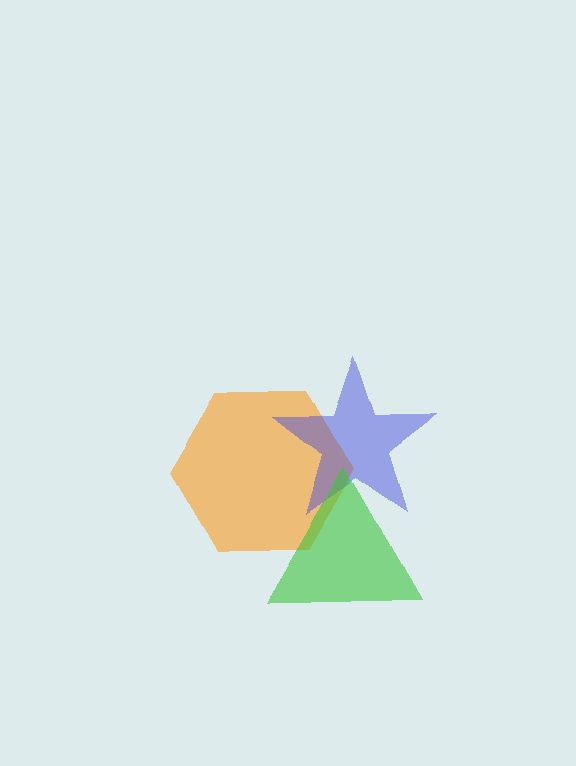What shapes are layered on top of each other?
The layered shapes are: an orange hexagon, a blue star, a green triangle.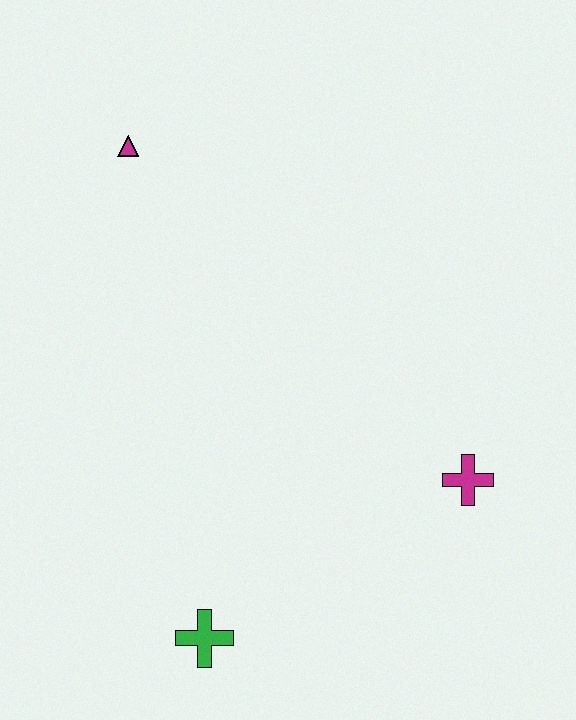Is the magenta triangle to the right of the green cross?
No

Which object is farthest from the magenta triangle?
The green cross is farthest from the magenta triangle.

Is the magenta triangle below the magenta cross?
No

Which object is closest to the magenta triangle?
The magenta cross is closest to the magenta triangle.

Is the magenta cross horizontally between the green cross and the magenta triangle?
No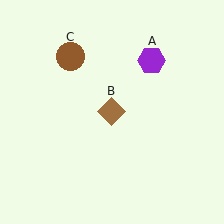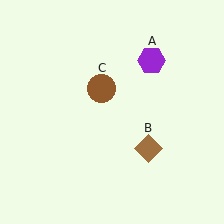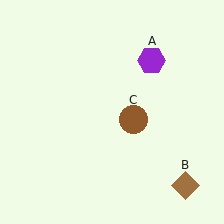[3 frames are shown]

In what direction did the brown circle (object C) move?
The brown circle (object C) moved down and to the right.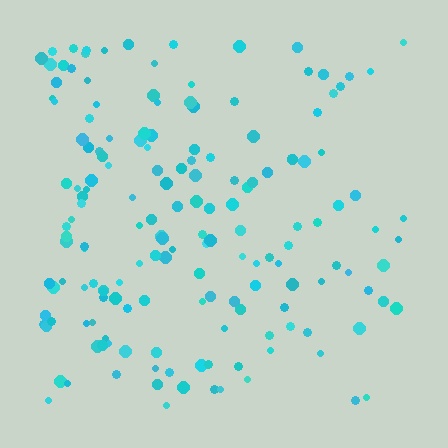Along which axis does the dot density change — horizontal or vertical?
Horizontal.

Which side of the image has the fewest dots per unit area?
The right.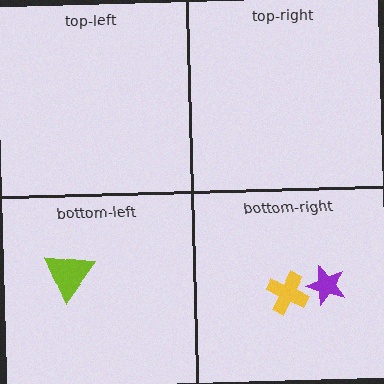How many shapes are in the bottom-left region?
1.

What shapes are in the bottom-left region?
The lime triangle.